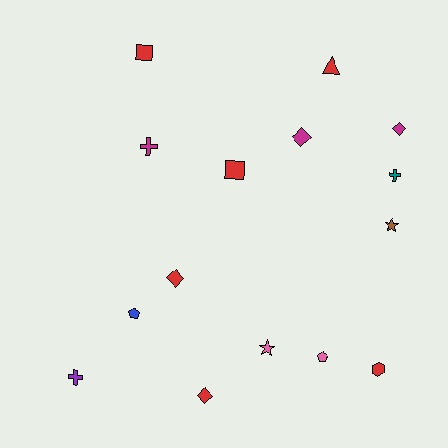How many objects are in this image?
There are 15 objects.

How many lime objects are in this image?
There are no lime objects.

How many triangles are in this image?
There is 1 triangle.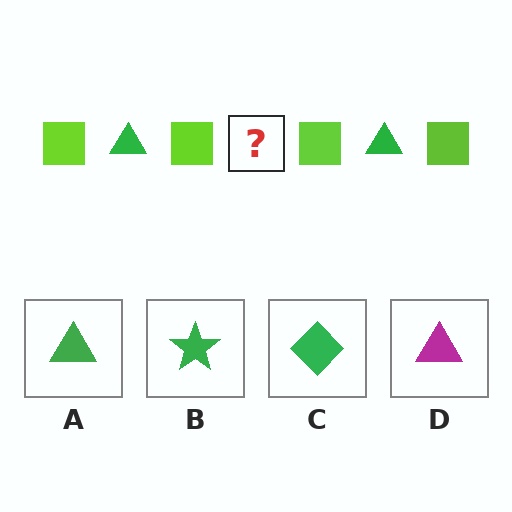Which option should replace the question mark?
Option A.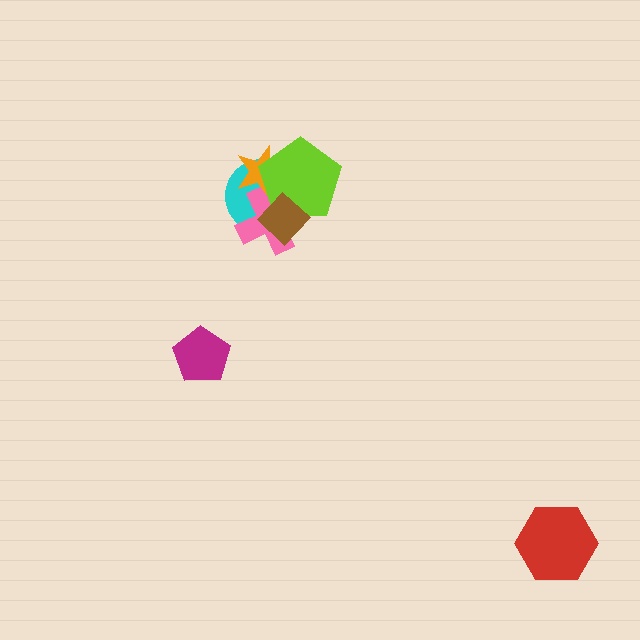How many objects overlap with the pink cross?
4 objects overlap with the pink cross.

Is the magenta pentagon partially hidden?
No, no other shape covers it.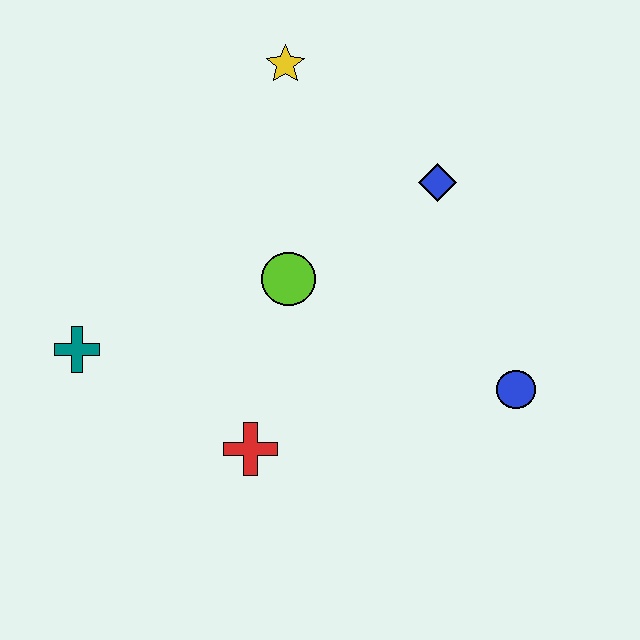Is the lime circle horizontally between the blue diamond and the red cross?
Yes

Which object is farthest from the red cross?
The yellow star is farthest from the red cross.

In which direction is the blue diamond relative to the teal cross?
The blue diamond is to the right of the teal cross.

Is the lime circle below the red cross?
No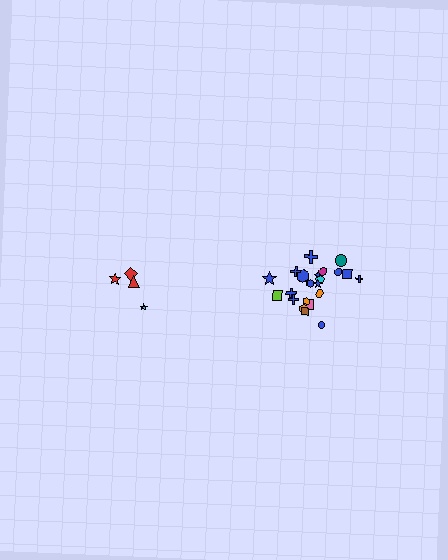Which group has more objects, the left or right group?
The right group.